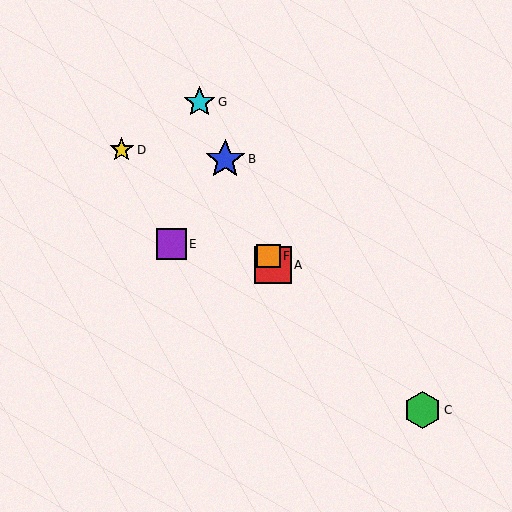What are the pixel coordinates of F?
Object F is at (269, 256).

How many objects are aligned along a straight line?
4 objects (A, B, F, G) are aligned along a straight line.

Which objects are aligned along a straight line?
Objects A, B, F, G are aligned along a straight line.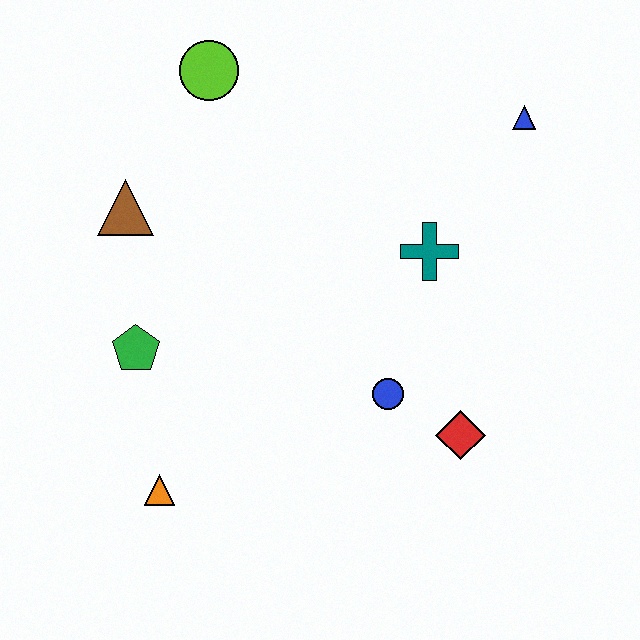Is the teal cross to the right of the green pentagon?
Yes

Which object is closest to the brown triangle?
The green pentagon is closest to the brown triangle.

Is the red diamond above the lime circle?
No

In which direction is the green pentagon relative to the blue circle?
The green pentagon is to the left of the blue circle.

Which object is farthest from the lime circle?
The red diamond is farthest from the lime circle.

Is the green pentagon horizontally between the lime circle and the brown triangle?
Yes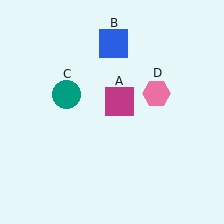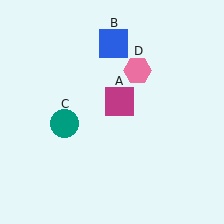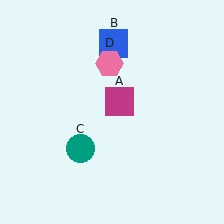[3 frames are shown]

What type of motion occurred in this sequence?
The teal circle (object C), pink hexagon (object D) rotated counterclockwise around the center of the scene.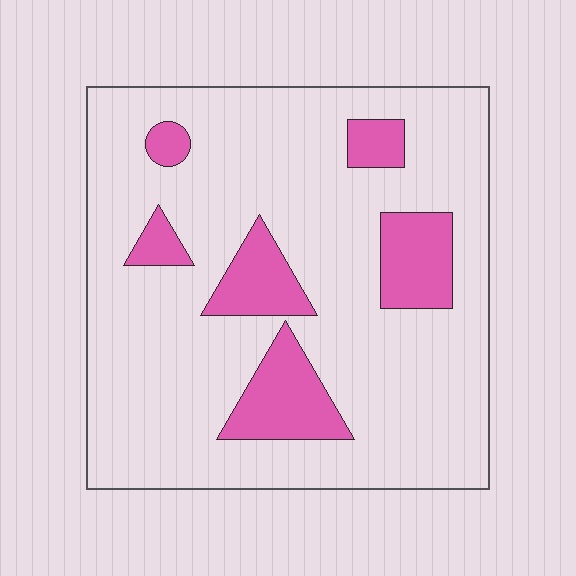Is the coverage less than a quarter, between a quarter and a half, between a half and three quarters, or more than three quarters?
Less than a quarter.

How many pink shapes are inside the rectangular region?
6.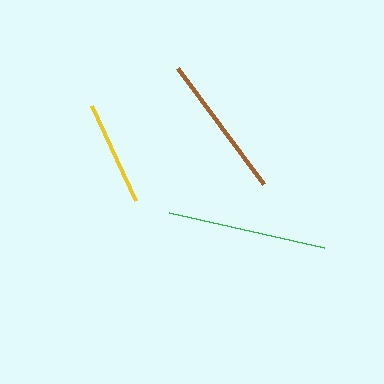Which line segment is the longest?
The green line is the longest at approximately 159 pixels.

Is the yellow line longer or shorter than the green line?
The green line is longer than the yellow line.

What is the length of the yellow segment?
The yellow segment is approximately 105 pixels long.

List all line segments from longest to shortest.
From longest to shortest: green, brown, yellow.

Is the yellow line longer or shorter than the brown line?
The brown line is longer than the yellow line.